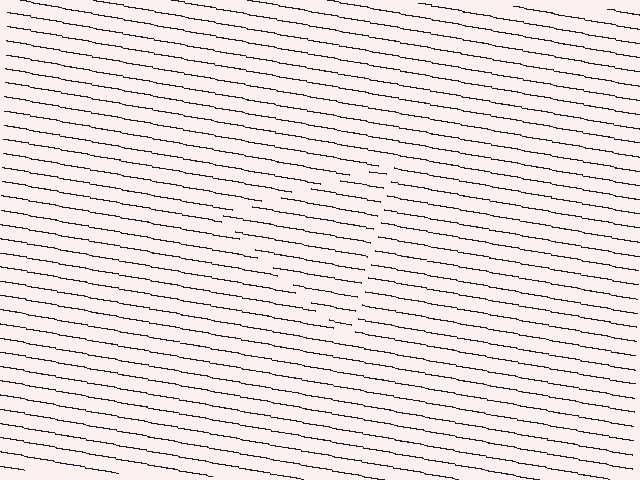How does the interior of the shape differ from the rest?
The interior of the shape contains the same grating, shifted by half a period — the contour is defined by the phase discontinuity where line-ends from the inner and outer gratings abut.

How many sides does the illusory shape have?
3 sides — the line-ends trace a triangle.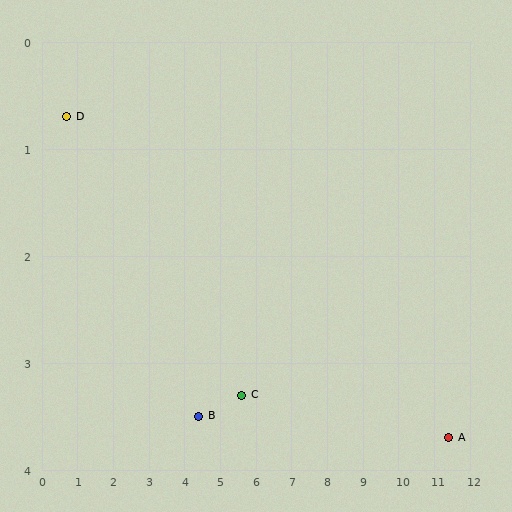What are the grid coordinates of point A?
Point A is at approximately (11.4, 3.7).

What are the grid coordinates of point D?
Point D is at approximately (0.7, 0.7).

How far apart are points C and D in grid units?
Points C and D are about 5.5 grid units apart.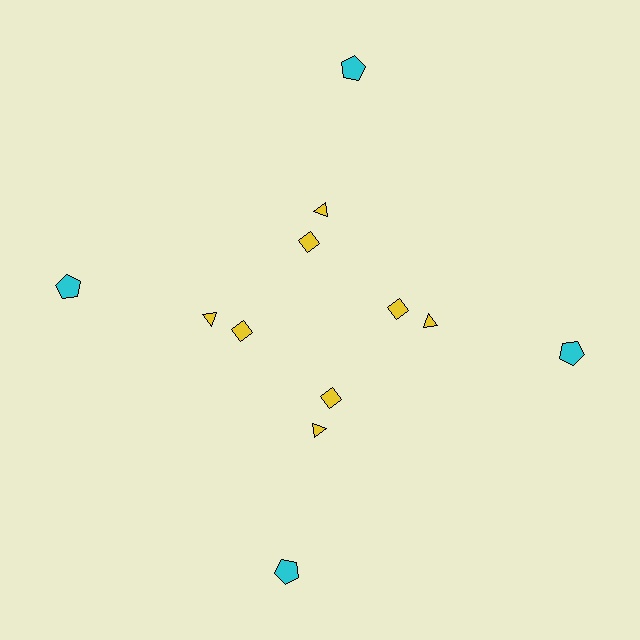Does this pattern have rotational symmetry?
Yes, this pattern has 4-fold rotational symmetry. It looks the same after rotating 90 degrees around the center.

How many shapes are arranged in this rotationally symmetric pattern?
There are 12 shapes, arranged in 4 groups of 3.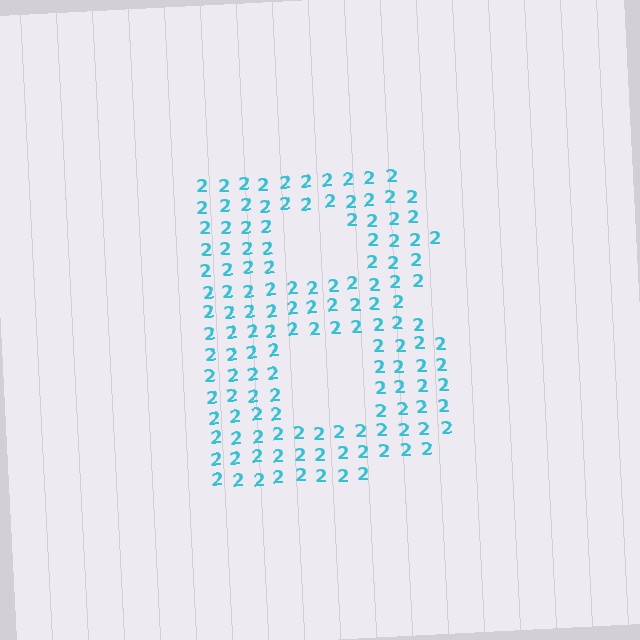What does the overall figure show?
The overall figure shows the letter B.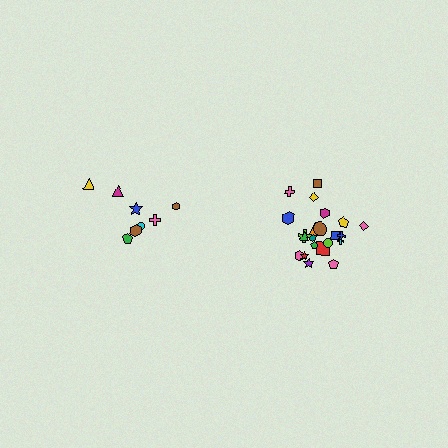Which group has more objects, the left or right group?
The right group.